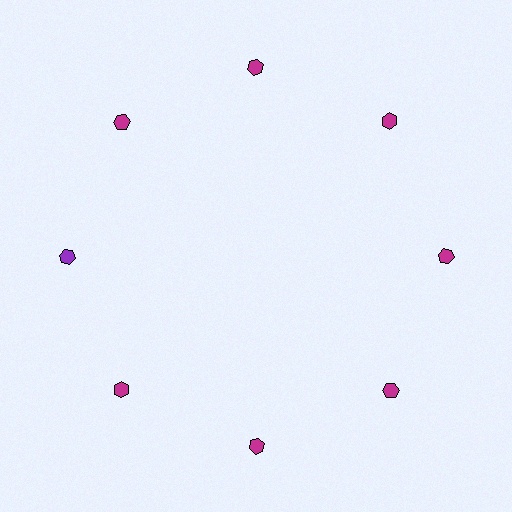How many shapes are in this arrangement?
There are 8 shapes arranged in a ring pattern.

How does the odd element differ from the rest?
It has a different color: purple instead of magenta.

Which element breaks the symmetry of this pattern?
The purple hexagon at roughly the 9 o'clock position breaks the symmetry. All other shapes are magenta hexagons.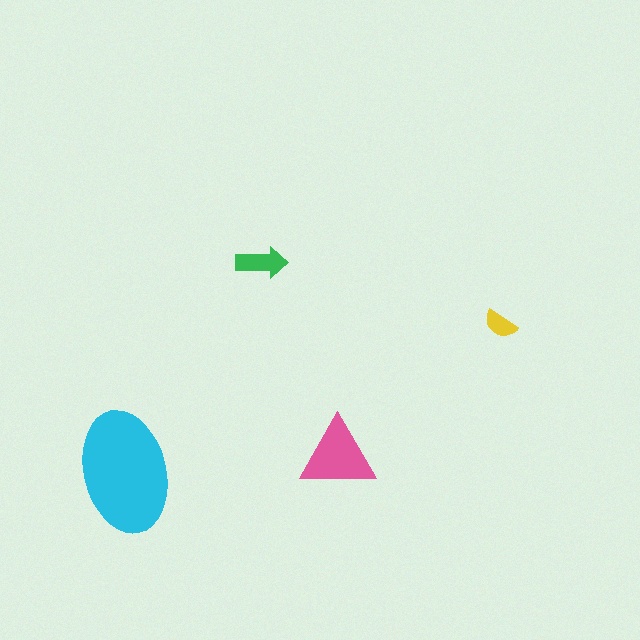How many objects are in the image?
There are 4 objects in the image.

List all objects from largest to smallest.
The cyan ellipse, the pink triangle, the green arrow, the yellow semicircle.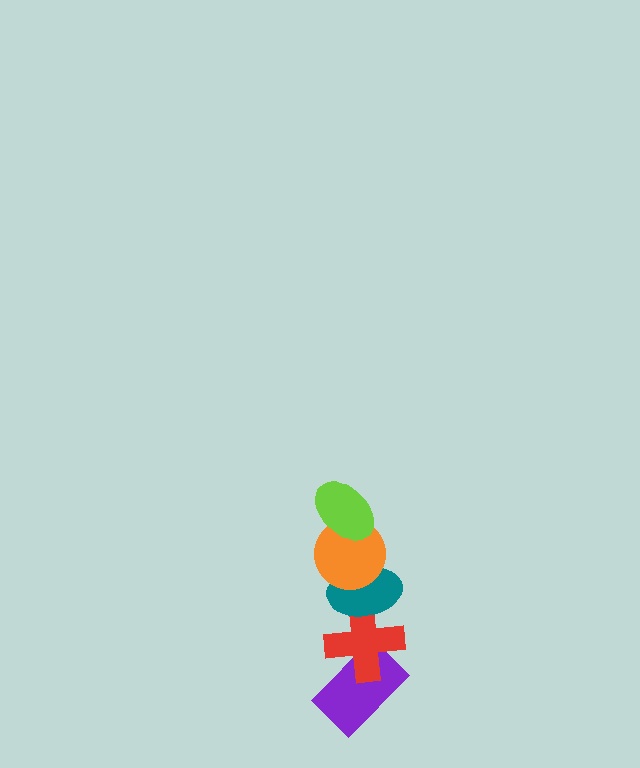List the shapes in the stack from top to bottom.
From top to bottom: the lime ellipse, the orange circle, the teal ellipse, the red cross, the purple rectangle.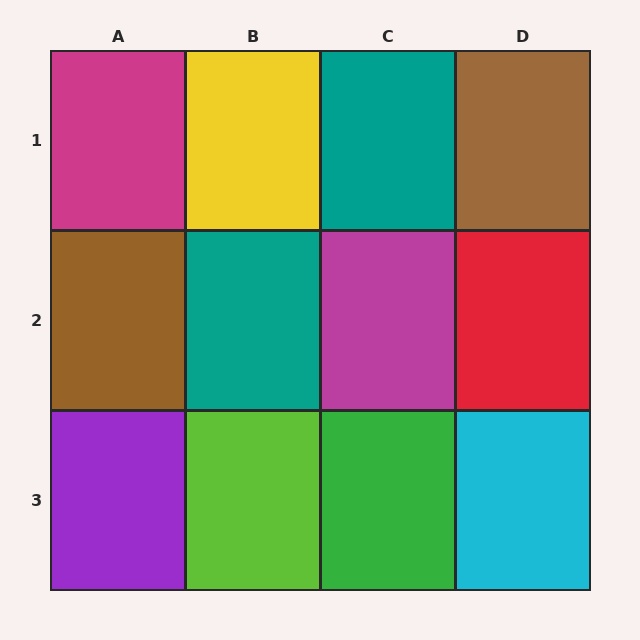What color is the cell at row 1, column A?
Magenta.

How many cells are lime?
1 cell is lime.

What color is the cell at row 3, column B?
Lime.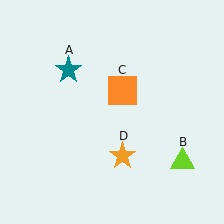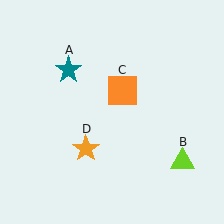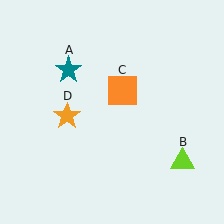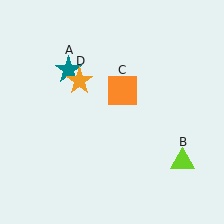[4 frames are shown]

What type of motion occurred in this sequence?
The orange star (object D) rotated clockwise around the center of the scene.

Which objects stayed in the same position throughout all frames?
Teal star (object A) and lime triangle (object B) and orange square (object C) remained stationary.